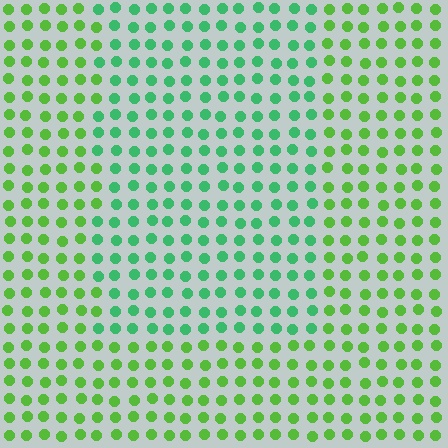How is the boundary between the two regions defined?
The boundary is defined purely by a slight shift in hue (about 36 degrees). Spacing, size, and orientation are identical on both sides.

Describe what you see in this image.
The image is filled with small lime elements in a uniform arrangement. A rectangle-shaped region is visible where the elements are tinted to a slightly different hue, forming a subtle color boundary.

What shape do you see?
I see a rectangle.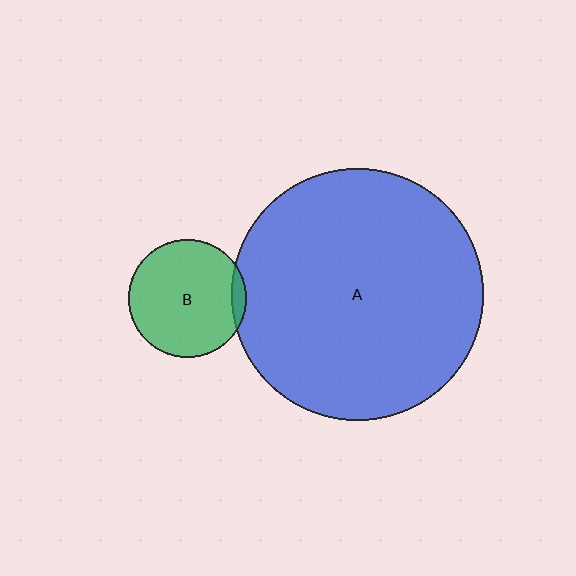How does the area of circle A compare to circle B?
Approximately 4.6 times.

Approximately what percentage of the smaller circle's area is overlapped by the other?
Approximately 5%.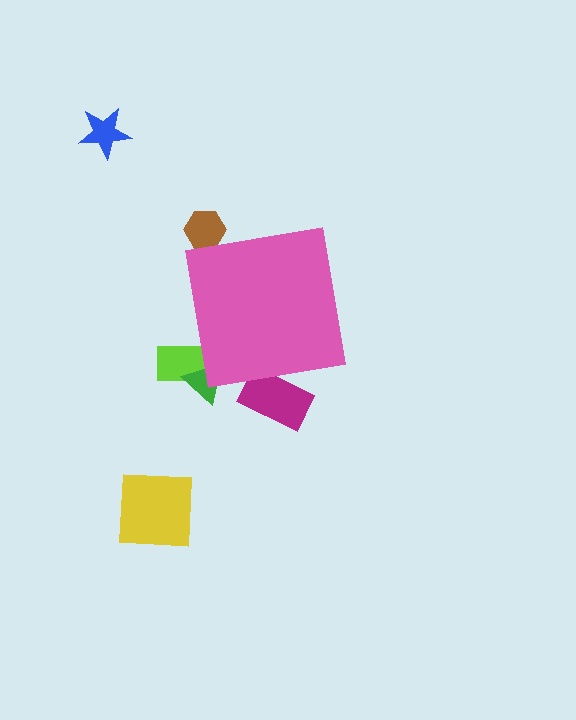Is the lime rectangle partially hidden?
Yes, the lime rectangle is partially hidden behind the pink square.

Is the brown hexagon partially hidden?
Yes, the brown hexagon is partially hidden behind the pink square.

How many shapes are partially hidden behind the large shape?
4 shapes are partially hidden.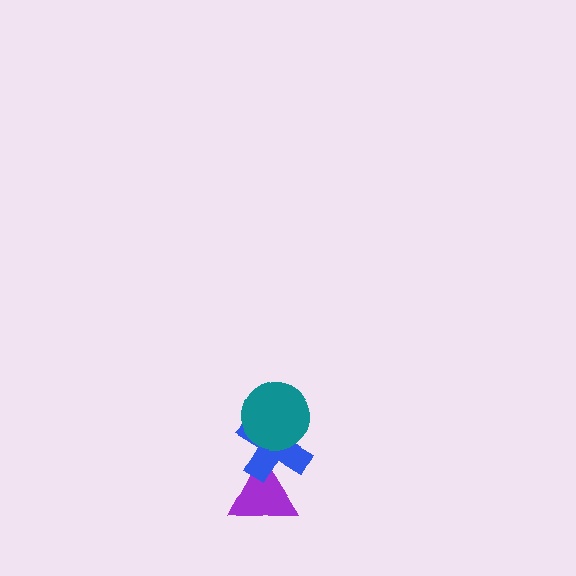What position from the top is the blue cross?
The blue cross is 2nd from the top.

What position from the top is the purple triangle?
The purple triangle is 3rd from the top.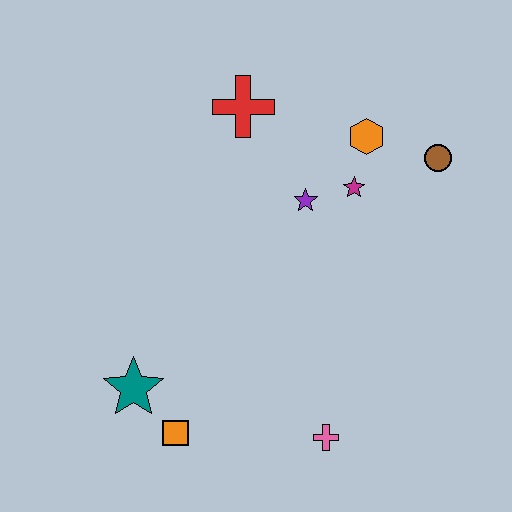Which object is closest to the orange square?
The teal star is closest to the orange square.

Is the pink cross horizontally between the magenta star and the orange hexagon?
No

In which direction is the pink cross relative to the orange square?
The pink cross is to the right of the orange square.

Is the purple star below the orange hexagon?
Yes